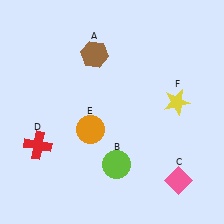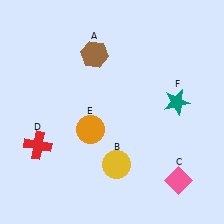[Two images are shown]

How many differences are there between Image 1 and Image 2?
There are 2 differences between the two images.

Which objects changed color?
B changed from lime to yellow. F changed from yellow to teal.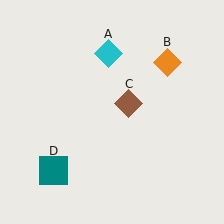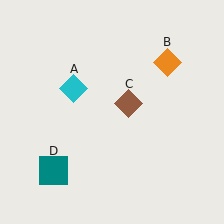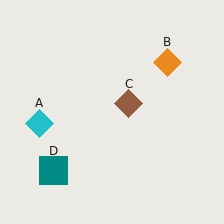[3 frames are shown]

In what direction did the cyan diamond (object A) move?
The cyan diamond (object A) moved down and to the left.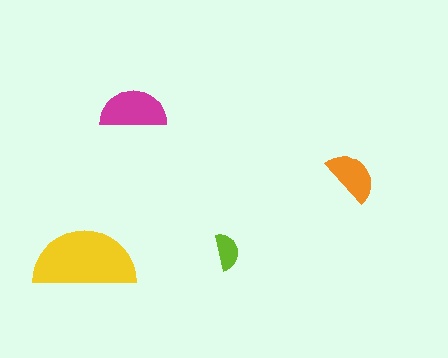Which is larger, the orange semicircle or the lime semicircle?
The orange one.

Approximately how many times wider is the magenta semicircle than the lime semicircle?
About 2 times wider.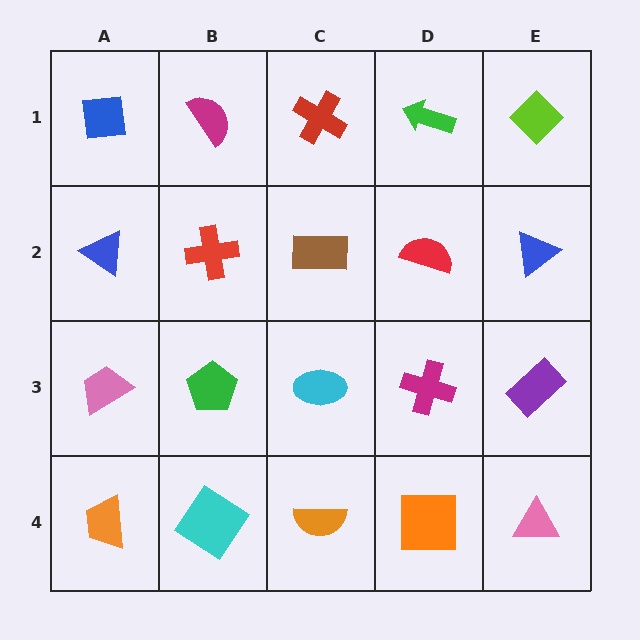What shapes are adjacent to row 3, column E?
A blue triangle (row 2, column E), a pink triangle (row 4, column E), a magenta cross (row 3, column D).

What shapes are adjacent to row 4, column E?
A purple rectangle (row 3, column E), an orange square (row 4, column D).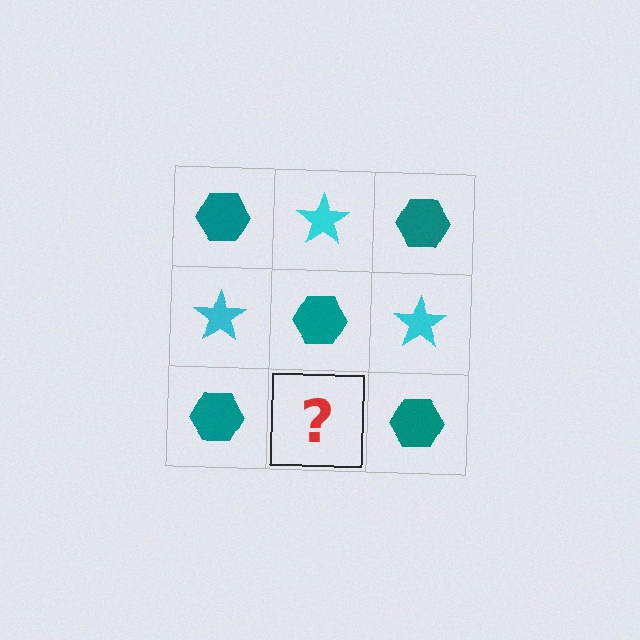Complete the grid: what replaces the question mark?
The question mark should be replaced with a cyan star.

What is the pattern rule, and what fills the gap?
The rule is that it alternates teal hexagon and cyan star in a checkerboard pattern. The gap should be filled with a cyan star.